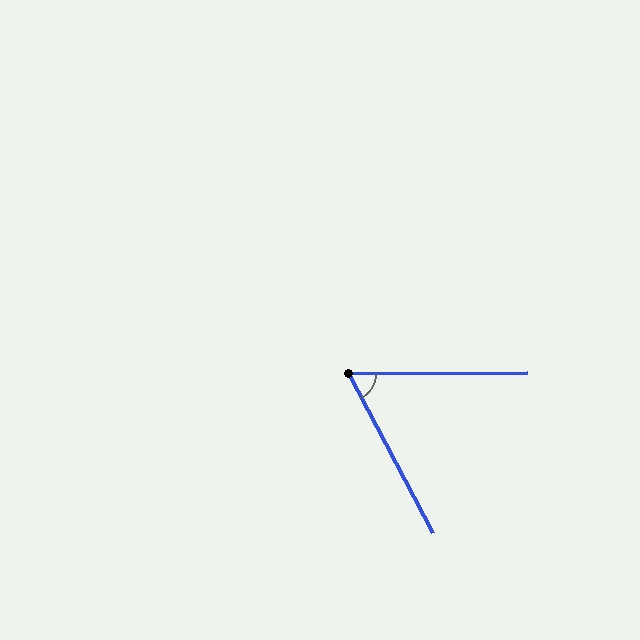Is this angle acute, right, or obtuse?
It is acute.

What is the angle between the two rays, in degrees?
Approximately 63 degrees.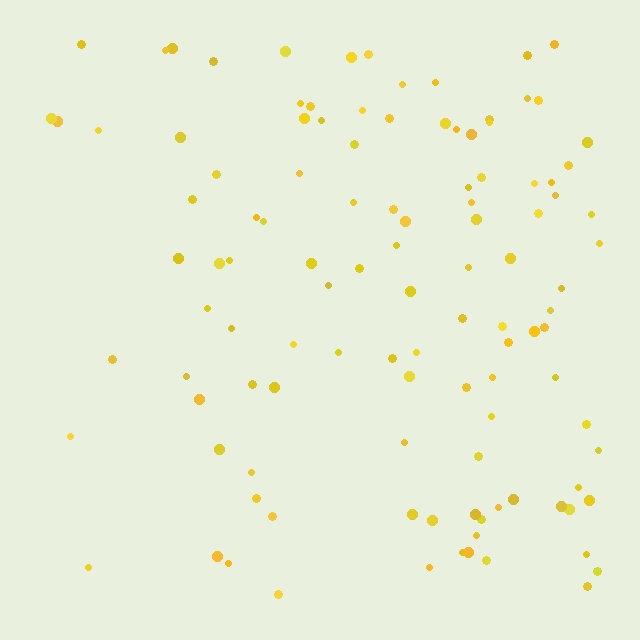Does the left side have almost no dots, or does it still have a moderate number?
Still a moderate number, just noticeably fewer than the right.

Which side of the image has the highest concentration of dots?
The right.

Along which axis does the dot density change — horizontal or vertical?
Horizontal.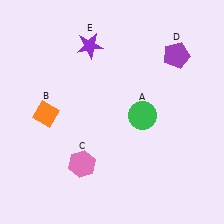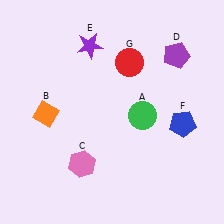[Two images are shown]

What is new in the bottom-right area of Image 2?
A blue pentagon (F) was added in the bottom-right area of Image 2.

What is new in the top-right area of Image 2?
A red circle (G) was added in the top-right area of Image 2.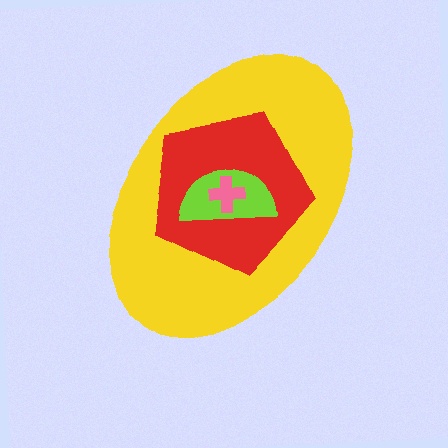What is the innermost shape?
The pink cross.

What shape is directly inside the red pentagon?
The lime semicircle.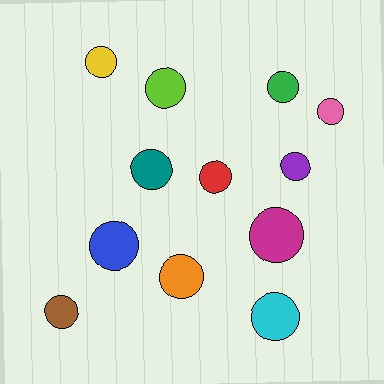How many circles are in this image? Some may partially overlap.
There are 12 circles.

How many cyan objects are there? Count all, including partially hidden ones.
There is 1 cyan object.